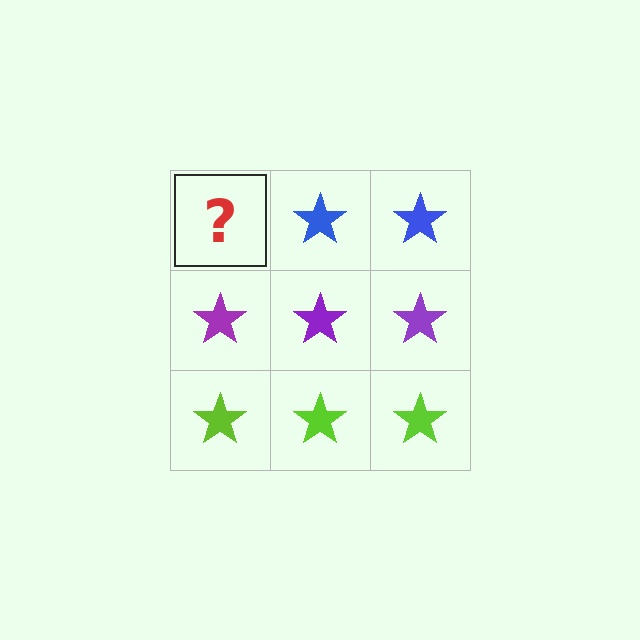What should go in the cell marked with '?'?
The missing cell should contain a blue star.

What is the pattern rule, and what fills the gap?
The rule is that each row has a consistent color. The gap should be filled with a blue star.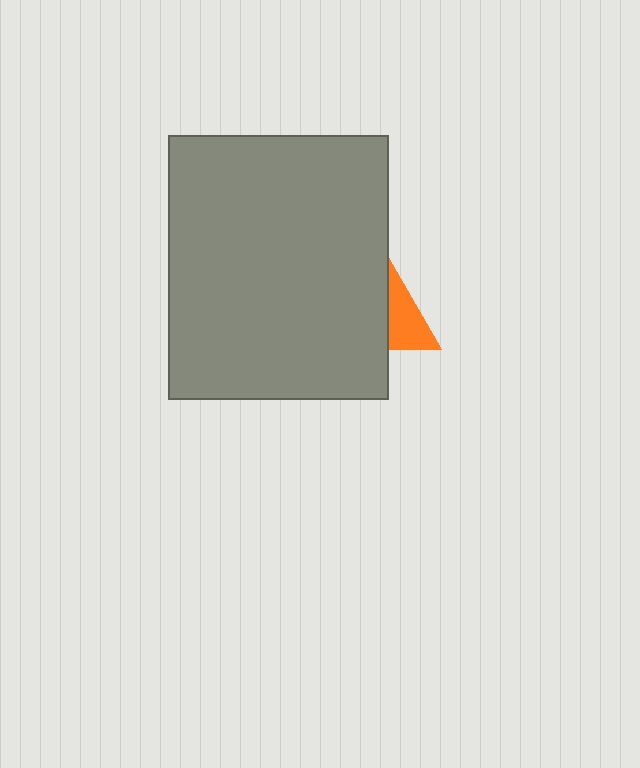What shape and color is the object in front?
The object in front is a gray rectangle.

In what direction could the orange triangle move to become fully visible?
The orange triangle could move right. That would shift it out from behind the gray rectangle entirely.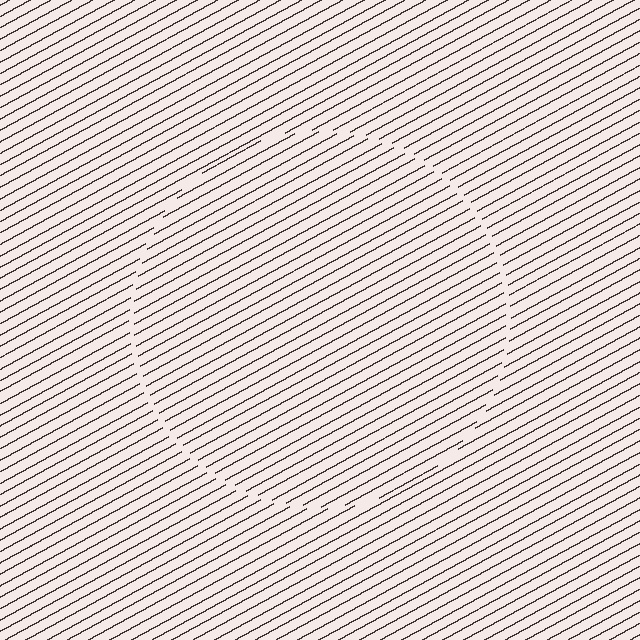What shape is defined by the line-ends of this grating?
An illusory circle. The interior of the shape contains the same grating, shifted by half a period — the contour is defined by the phase discontinuity where line-ends from the inner and outer gratings abut.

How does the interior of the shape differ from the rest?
The interior of the shape contains the same grating, shifted by half a period — the contour is defined by the phase discontinuity where line-ends from the inner and outer gratings abut.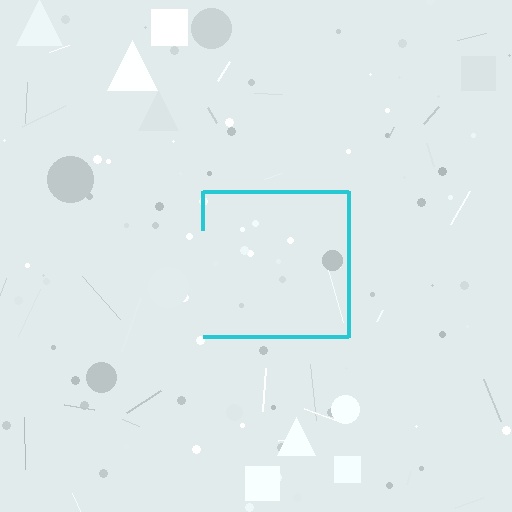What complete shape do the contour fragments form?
The contour fragments form a square.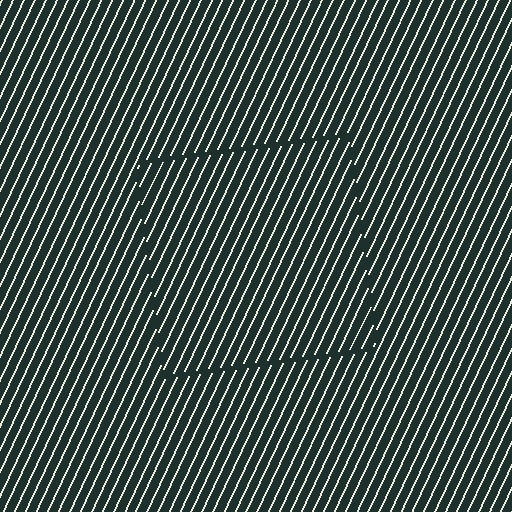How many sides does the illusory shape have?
4 sides — the line-ends trace a square.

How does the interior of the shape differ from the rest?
The interior of the shape contains the same grating, shifted by half a period — the contour is defined by the phase discontinuity where line-ends from the inner and outer gratings abut.